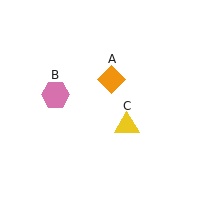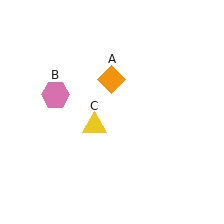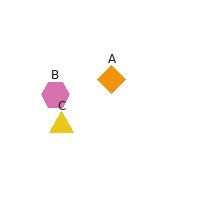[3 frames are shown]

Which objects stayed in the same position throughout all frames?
Orange diamond (object A) and pink hexagon (object B) remained stationary.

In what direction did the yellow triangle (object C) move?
The yellow triangle (object C) moved left.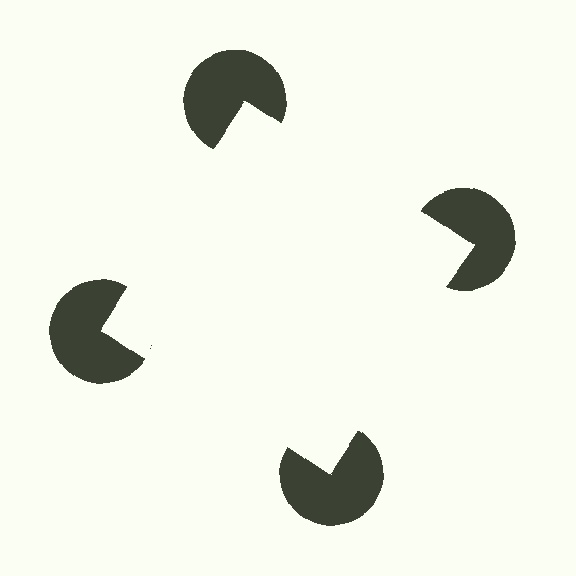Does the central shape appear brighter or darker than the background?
It typically appears slightly brighter than the background, even though no actual brightness change is drawn.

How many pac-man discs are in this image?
There are 4 — one at each vertex of the illusory square.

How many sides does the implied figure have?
4 sides.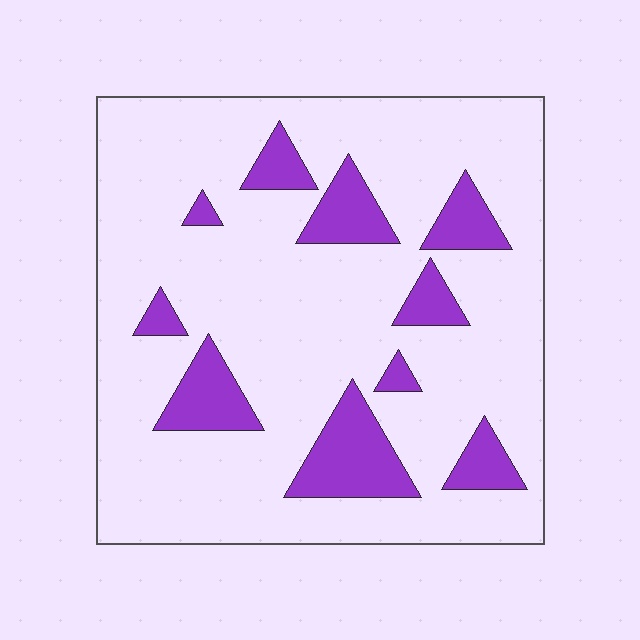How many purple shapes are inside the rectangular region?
10.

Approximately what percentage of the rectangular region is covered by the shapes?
Approximately 15%.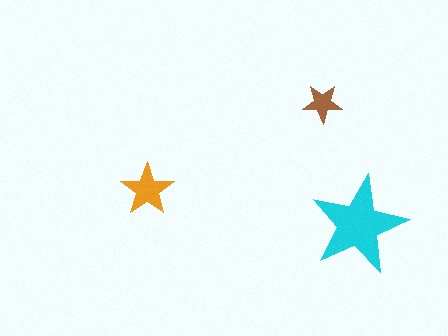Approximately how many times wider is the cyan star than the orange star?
About 2 times wider.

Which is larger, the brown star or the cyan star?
The cyan one.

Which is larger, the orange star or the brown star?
The orange one.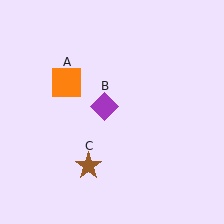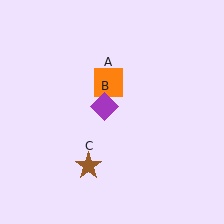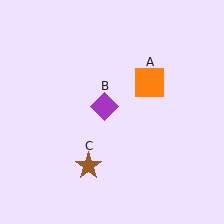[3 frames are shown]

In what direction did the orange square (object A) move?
The orange square (object A) moved right.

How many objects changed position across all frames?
1 object changed position: orange square (object A).